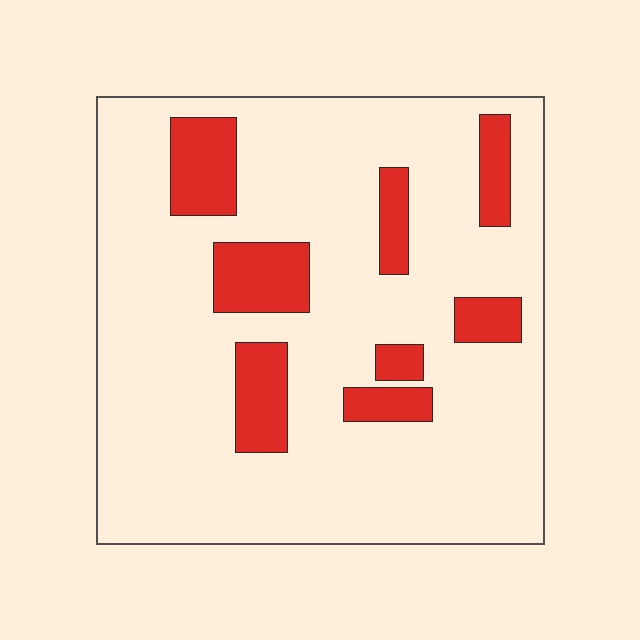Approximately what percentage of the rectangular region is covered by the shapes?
Approximately 15%.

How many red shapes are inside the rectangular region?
8.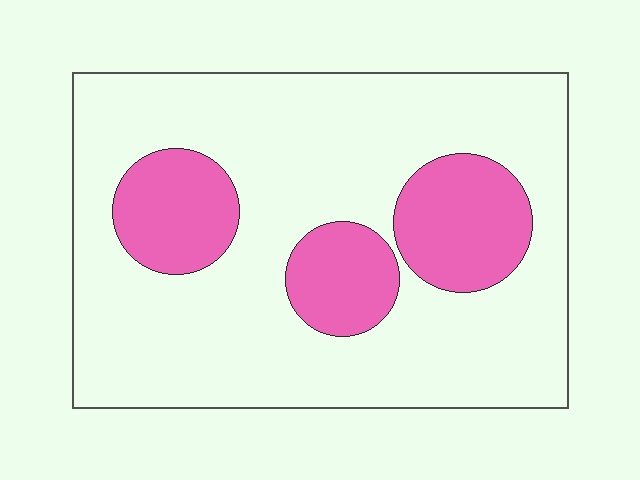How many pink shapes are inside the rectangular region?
3.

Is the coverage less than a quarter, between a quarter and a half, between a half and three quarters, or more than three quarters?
Less than a quarter.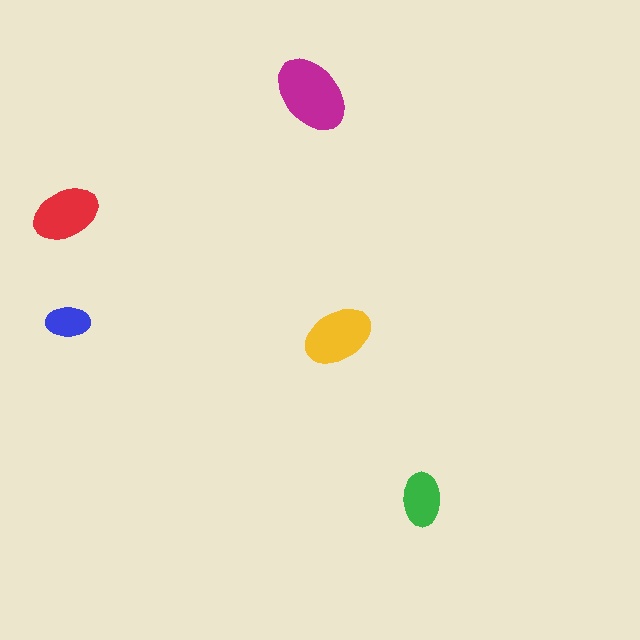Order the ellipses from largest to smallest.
the magenta one, the yellow one, the red one, the green one, the blue one.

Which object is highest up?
The magenta ellipse is topmost.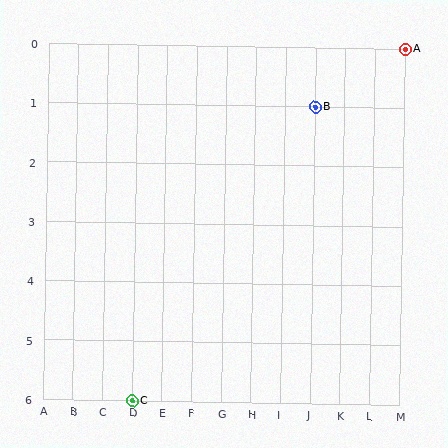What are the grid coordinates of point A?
Point A is at grid coordinates (M, 0).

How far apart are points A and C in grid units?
Points A and C are 9 columns and 6 rows apart (about 10.8 grid units diagonally).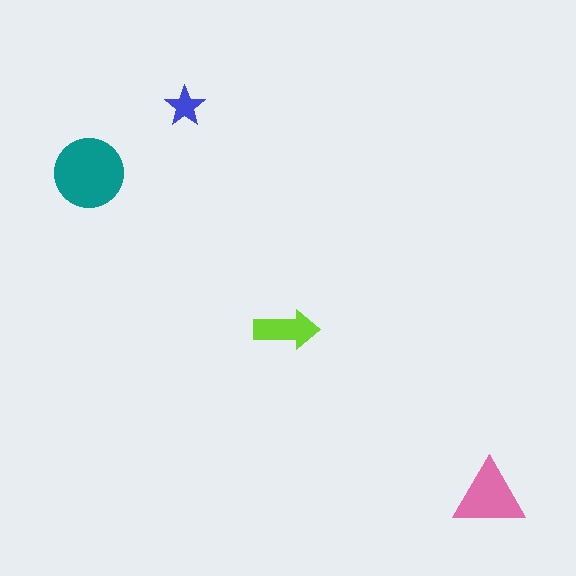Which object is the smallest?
The blue star.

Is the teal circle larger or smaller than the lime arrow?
Larger.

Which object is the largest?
The teal circle.